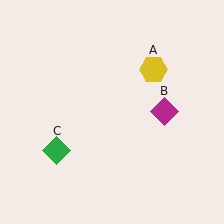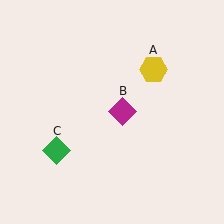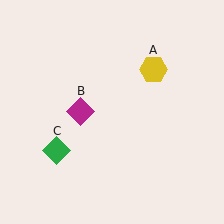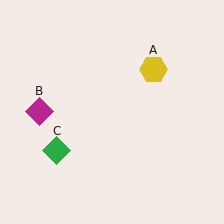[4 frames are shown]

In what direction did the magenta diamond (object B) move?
The magenta diamond (object B) moved left.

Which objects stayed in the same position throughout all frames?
Yellow hexagon (object A) and green diamond (object C) remained stationary.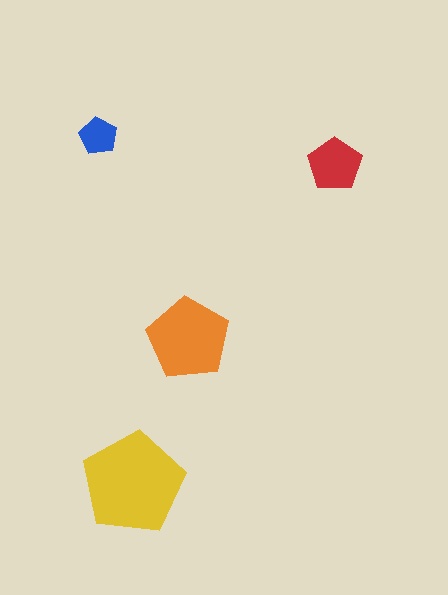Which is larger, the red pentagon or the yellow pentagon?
The yellow one.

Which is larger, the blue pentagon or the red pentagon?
The red one.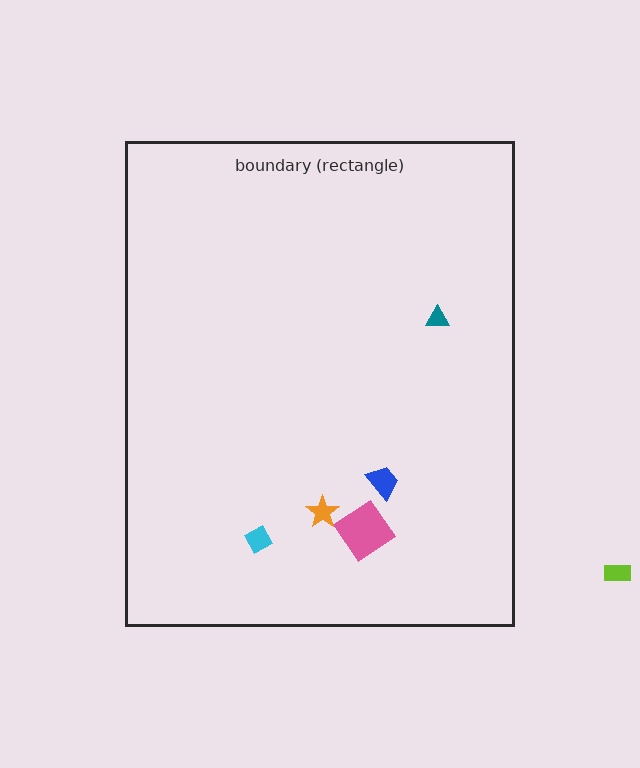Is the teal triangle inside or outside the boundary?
Inside.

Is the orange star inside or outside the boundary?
Inside.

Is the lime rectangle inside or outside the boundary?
Outside.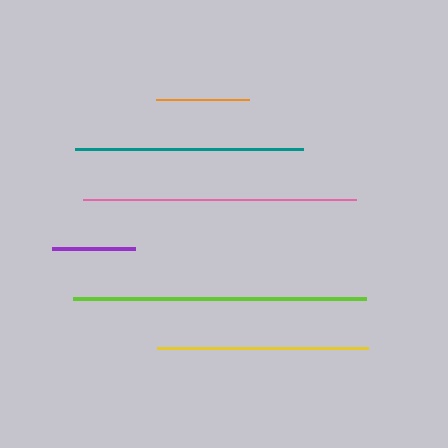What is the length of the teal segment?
The teal segment is approximately 228 pixels long.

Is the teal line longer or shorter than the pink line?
The pink line is longer than the teal line.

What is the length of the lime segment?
The lime segment is approximately 293 pixels long.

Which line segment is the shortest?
The purple line is the shortest at approximately 83 pixels.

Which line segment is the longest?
The lime line is the longest at approximately 293 pixels.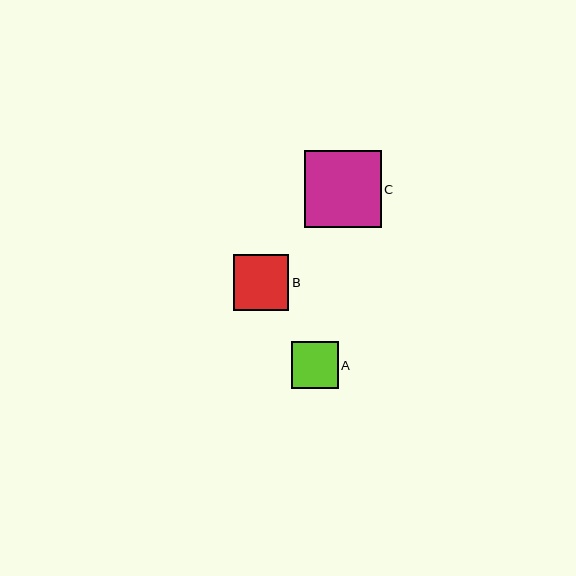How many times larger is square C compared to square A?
Square C is approximately 1.6 times the size of square A.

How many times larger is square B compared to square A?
Square B is approximately 1.2 times the size of square A.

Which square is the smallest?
Square A is the smallest with a size of approximately 47 pixels.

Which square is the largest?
Square C is the largest with a size of approximately 77 pixels.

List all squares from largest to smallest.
From largest to smallest: C, B, A.